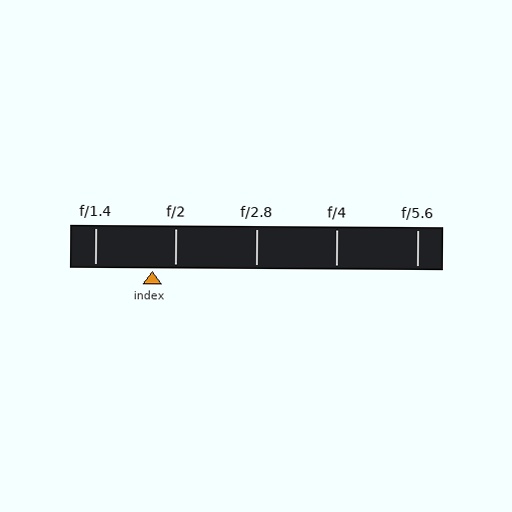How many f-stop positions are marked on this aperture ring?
There are 5 f-stop positions marked.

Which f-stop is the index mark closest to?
The index mark is closest to f/2.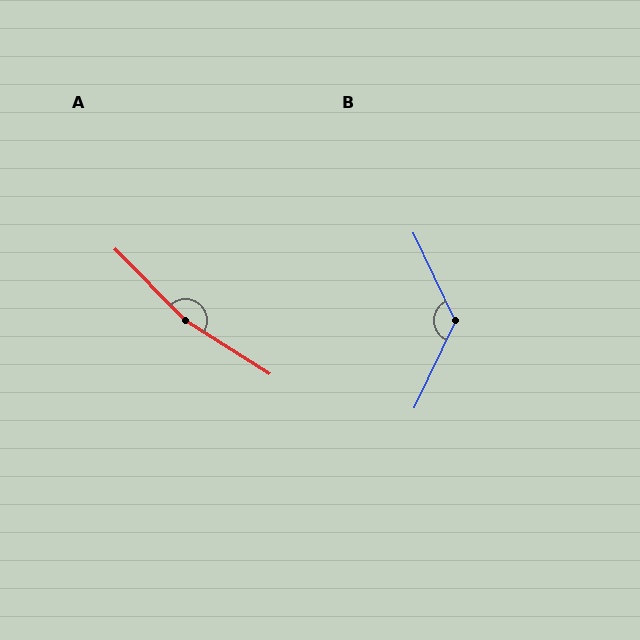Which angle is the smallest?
B, at approximately 129 degrees.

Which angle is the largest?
A, at approximately 167 degrees.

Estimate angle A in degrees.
Approximately 167 degrees.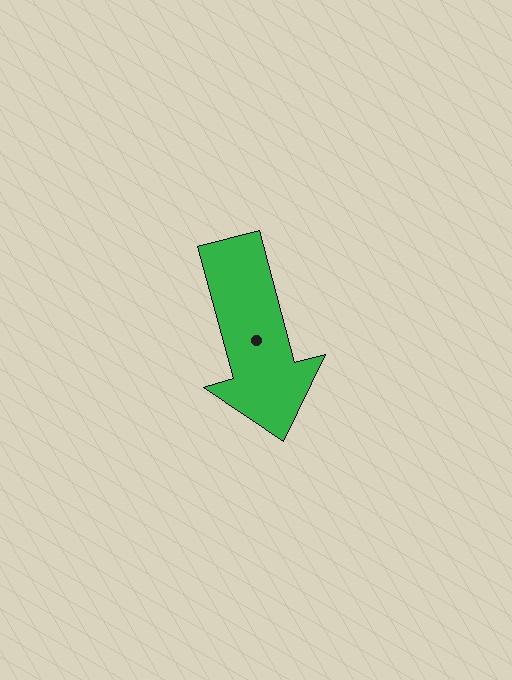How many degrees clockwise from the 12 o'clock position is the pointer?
Approximately 165 degrees.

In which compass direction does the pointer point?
South.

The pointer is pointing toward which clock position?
Roughly 5 o'clock.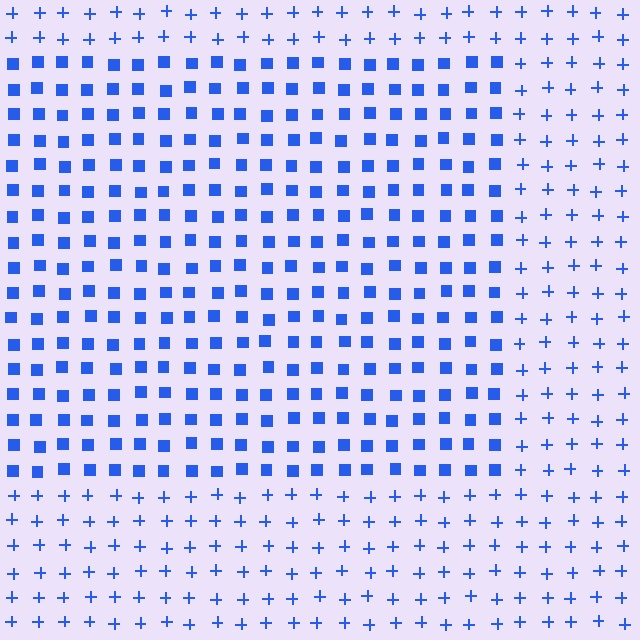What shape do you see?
I see a rectangle.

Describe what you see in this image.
The image is filled with small blue elements arranged in a uniform grid. A rectangle-shaped region contains squares, while the surrounding area contains plus signs. The boundary is defined purely by the change in element shape.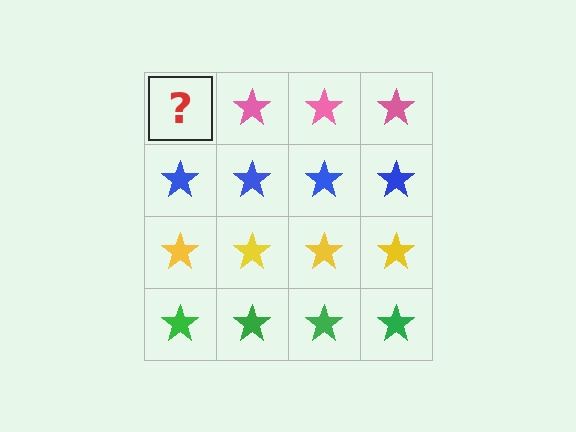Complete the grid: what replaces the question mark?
The question mark should be replaced with a pink star.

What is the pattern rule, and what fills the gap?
The rule is that each row has a consistent color. The gap should be filled with a pink star.